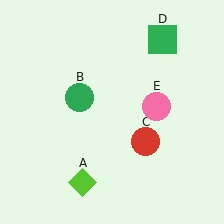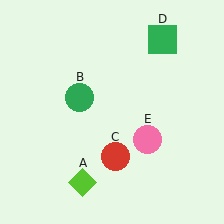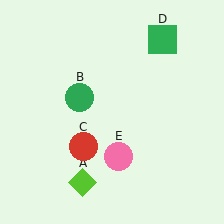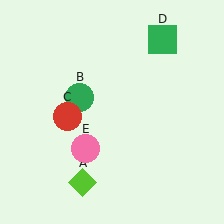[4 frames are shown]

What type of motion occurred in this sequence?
The red circle (object C), pink circle (object E) rotated clockwise around the center of the scene.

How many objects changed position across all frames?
2 objects changed position: red circle (object C), pink circle (object E).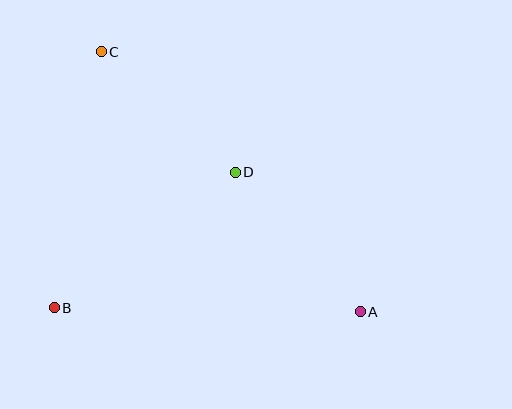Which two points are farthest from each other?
Points A and C are farthest from each other.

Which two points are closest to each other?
Points C and D are closest to each other.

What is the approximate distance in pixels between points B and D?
The distance between B and D is approximately 226 pixels.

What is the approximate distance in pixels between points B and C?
The distance between B and C is approximately 261 pixels.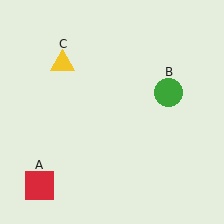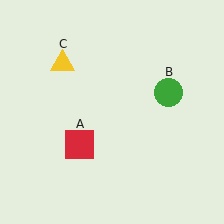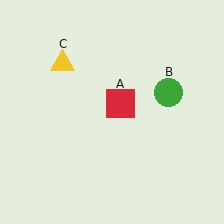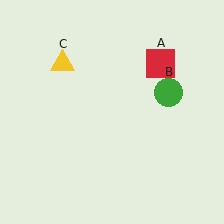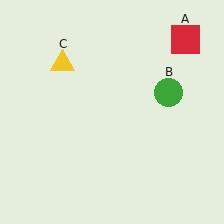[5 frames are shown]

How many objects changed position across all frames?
1 object changed position: red square (object A).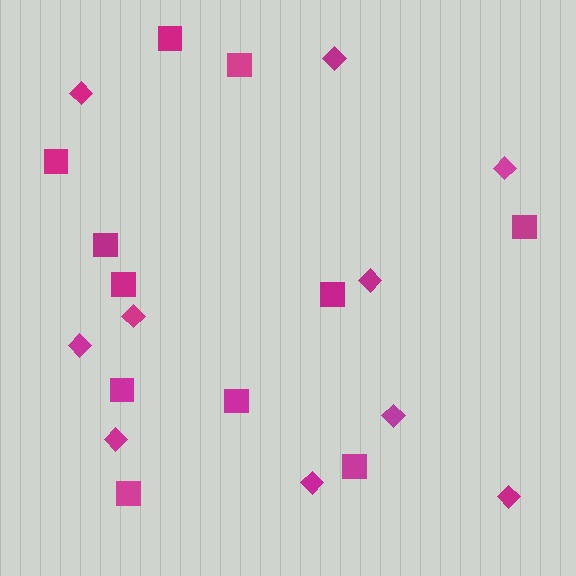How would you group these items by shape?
There are 2 groups: one group of diamonds (10) and one group of squares (11).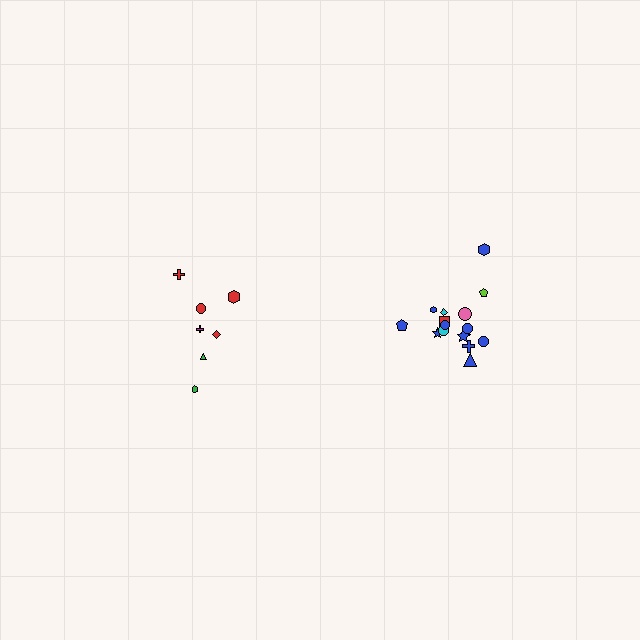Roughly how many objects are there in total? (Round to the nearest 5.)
Roughly 20 objects in total.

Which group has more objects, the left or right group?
The right group.